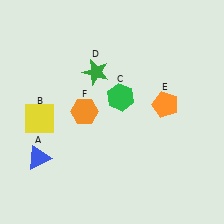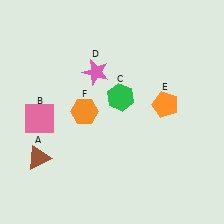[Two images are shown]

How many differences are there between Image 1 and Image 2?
There are 3 differences between the two images.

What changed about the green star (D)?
In Image 1, D is green. In Image 2, it changed to pink.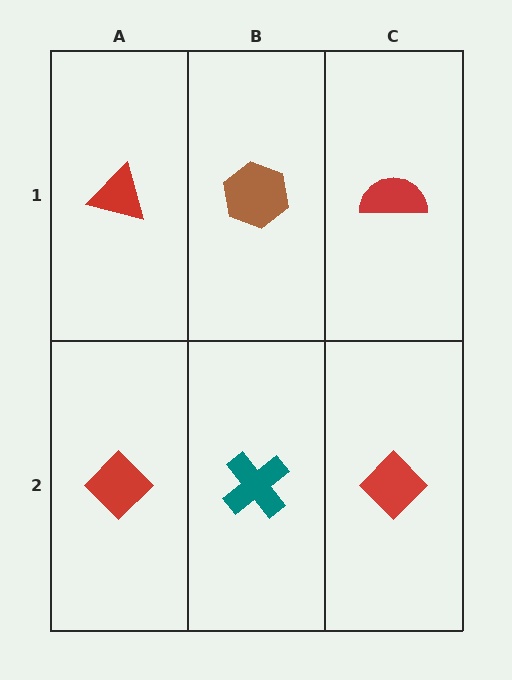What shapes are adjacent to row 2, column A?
A red triangle (row 1, column A), a teal cross (row 2, column B).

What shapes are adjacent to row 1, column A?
A red diamond (row 2, column A), a brown hexagon (row 1, column B).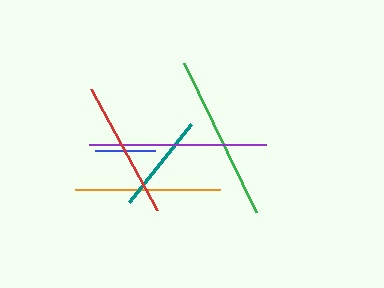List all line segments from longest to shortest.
From longest to shortest: purple, green, orange, red, teal, blue.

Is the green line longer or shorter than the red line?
The green line is longer than the red line.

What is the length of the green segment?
The green segment is approximately 166 pixels long.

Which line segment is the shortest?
The blue line is the shortest at approximately 60 pixels.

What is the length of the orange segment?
The orange segment is approximately 144 pixels long.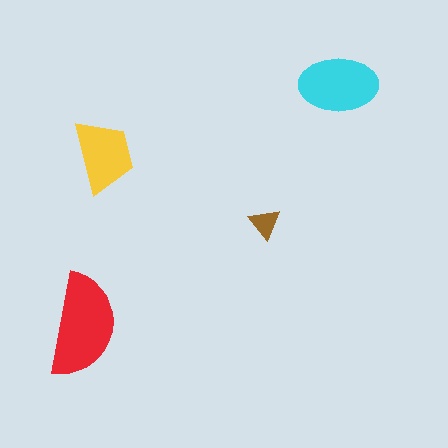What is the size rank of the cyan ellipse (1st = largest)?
2nd.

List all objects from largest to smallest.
The red semicircle, the cyan ellipse, the yellow trapezoid, the brown triangle.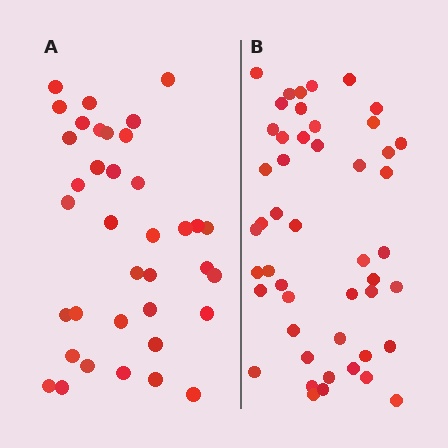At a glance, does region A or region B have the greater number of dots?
Region B (the right region) has more dots.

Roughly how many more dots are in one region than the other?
Region B has roughly 12 or so more dots than region A.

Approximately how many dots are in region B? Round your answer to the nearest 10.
About 50 dots. (The exact count is 48, which rounds to 50.)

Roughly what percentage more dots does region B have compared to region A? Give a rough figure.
About 30% more.